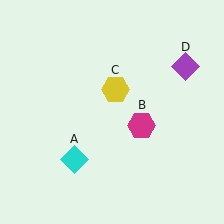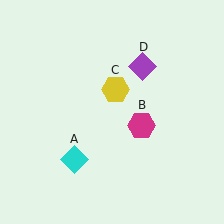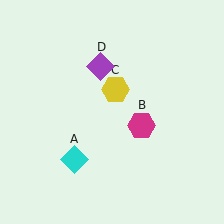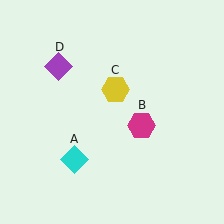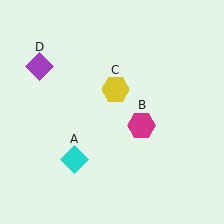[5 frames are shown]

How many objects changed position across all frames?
1 object changed position: purple diamond (object D).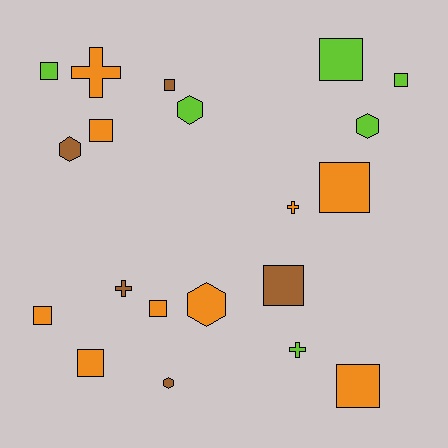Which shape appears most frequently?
Square, with 11 objects.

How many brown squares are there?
There are 2 brown squares.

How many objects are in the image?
There are 20 objects.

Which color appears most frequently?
Orange, with 9 objects.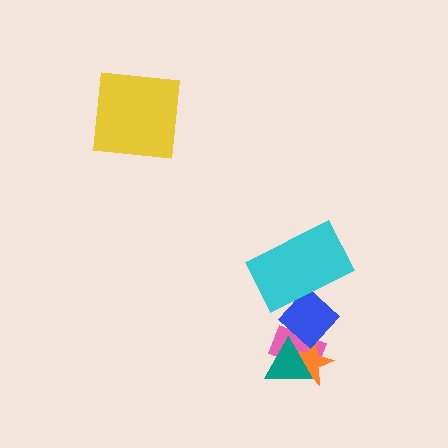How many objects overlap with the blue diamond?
4 objects overlap with the blue diamond.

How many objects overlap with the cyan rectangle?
1 object overlaps with the cyan rectangle.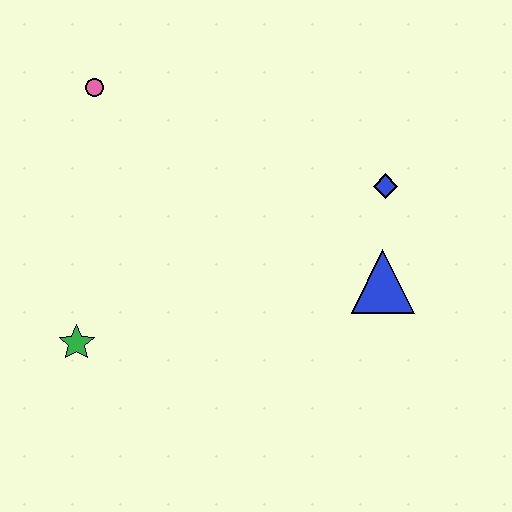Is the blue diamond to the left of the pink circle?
No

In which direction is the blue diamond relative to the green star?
The blue diamond is to the right of the green star.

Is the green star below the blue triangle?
Yes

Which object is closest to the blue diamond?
The blue triangle is closest to the blue diamond.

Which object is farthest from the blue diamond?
The green star is farthest from the blue diamond.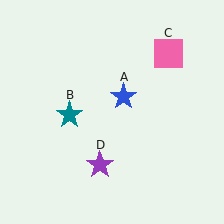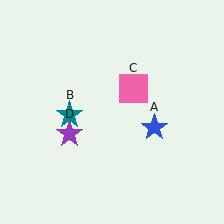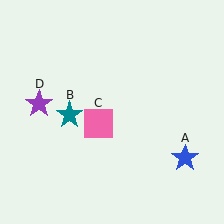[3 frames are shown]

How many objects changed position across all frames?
3 objects changed position: blue star (object A), pink square (object C), purple star (object D).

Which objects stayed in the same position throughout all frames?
Teal star (object B) remained stationary.